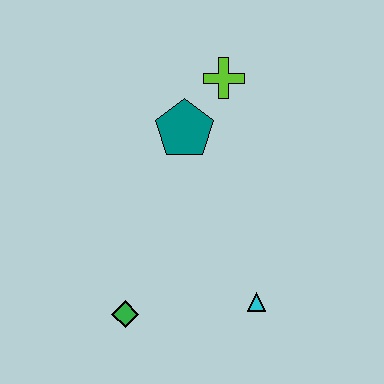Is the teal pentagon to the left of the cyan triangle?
Yes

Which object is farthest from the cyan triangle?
The lime cross is farthest from the cyan triangle.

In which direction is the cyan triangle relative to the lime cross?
The cyan triangle is below the lime cross.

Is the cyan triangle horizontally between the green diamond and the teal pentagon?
No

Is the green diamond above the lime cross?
No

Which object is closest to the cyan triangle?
The green diamond is closest to the cyan triangle.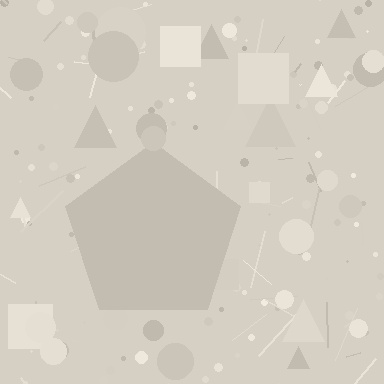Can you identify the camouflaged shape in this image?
The camouflaged shape is a pentagon.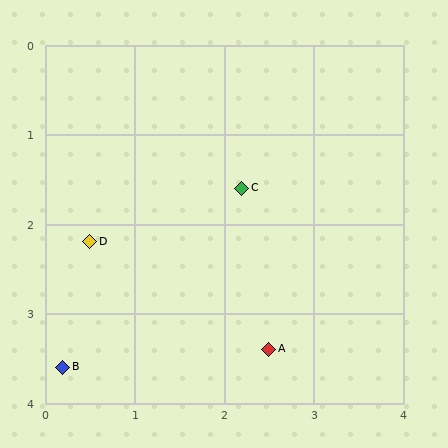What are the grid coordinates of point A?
Point A is at approximately (2.5, 3.4).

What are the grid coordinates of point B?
Point B is at approximately (0.2, 3.6).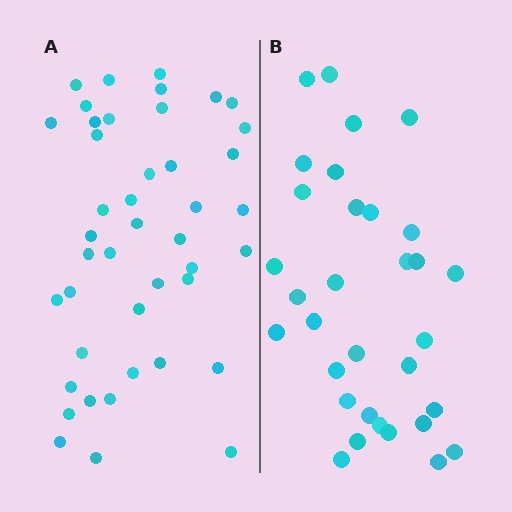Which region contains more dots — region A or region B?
Region A (the left region) has more dots.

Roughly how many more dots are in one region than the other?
Region A has roughly 12 or so more dots than region B.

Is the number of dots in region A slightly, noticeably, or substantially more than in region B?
Region A has noticeably more, but not dramatically so. The ratio is roughly 1.3 to 1.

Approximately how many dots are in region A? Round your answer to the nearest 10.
About 40 dots. (The exact count is 43, which rounds to 40.)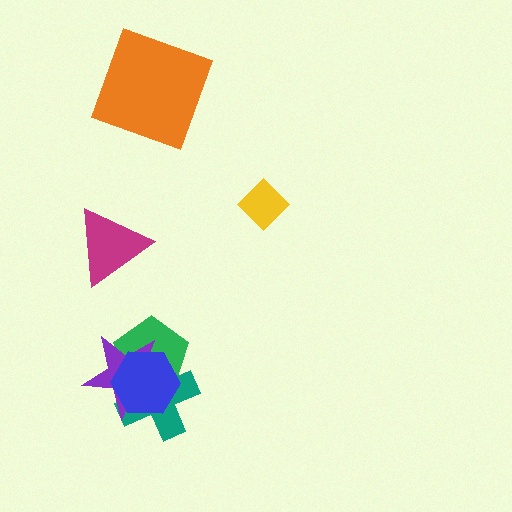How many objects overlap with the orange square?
0 objects overlap with the orange square.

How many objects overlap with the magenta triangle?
0 objects overlap with the magenta triangle.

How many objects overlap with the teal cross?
3 objects overlap with the teal cross.